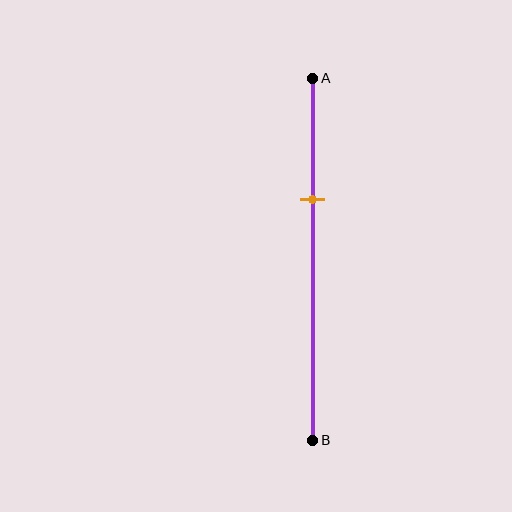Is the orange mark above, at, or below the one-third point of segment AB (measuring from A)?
The orange mark is approximately at the one-third point of segment AB.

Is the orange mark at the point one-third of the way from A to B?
Yes, the mark is approximately at the one-third point.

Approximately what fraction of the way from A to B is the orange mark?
The orange mark is approximately 35% of the way from A to B.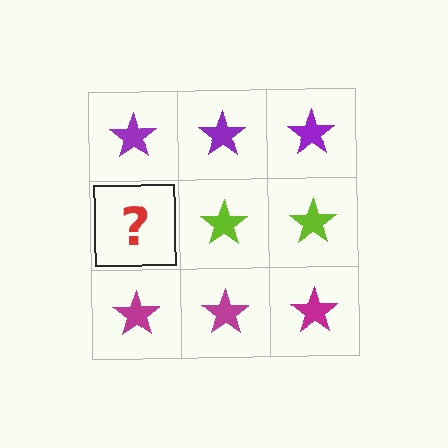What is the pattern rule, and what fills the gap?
The rule is that each row has a consistent color. The gap should be filled with a lime star.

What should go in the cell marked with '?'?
The missing cell should contain a lime star.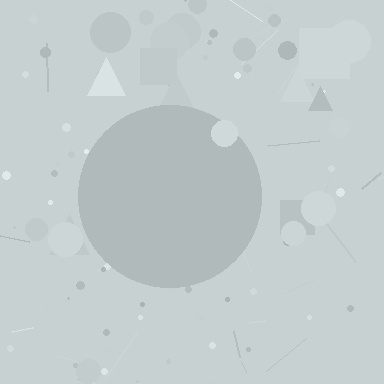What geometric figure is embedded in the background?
A circle is embedded in the background.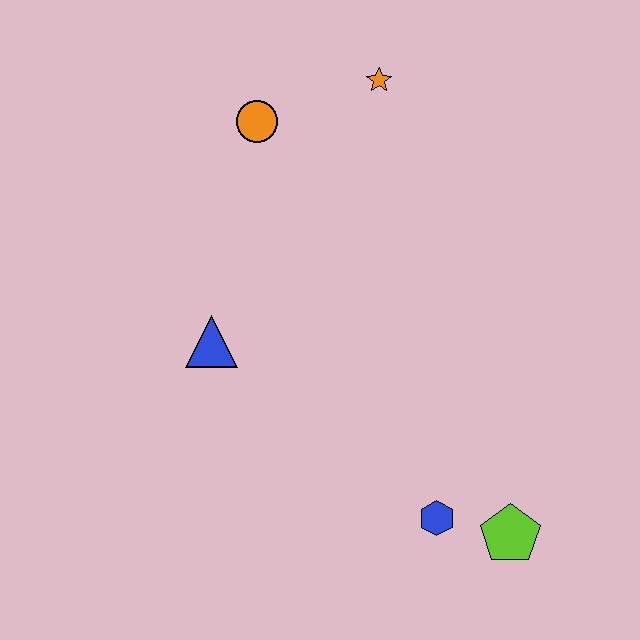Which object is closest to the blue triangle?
The orange circle is closest to the blue triangle.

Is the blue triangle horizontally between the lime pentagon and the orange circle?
No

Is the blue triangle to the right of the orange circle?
No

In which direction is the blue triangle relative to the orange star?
The blue triangle is below the orange star.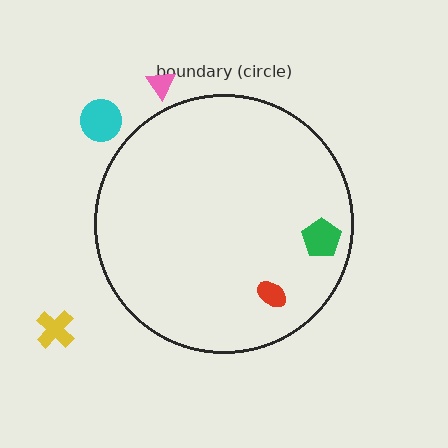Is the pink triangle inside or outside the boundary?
Outside.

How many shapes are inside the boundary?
2 inside, 3 outside.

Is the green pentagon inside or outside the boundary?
Inside.